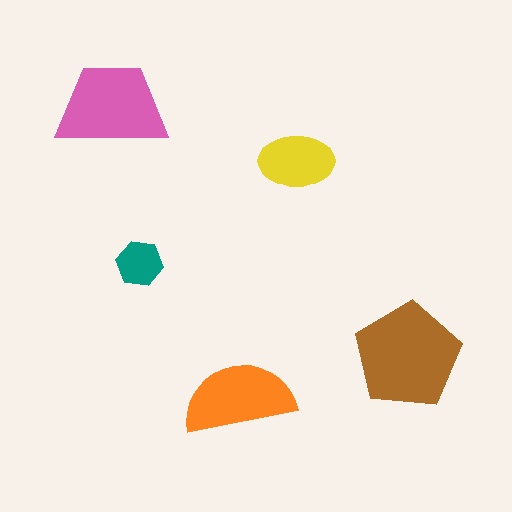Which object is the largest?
The brown pentagon.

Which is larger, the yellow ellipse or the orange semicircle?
The orange semicircle.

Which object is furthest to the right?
The brown pentagon is rightmost.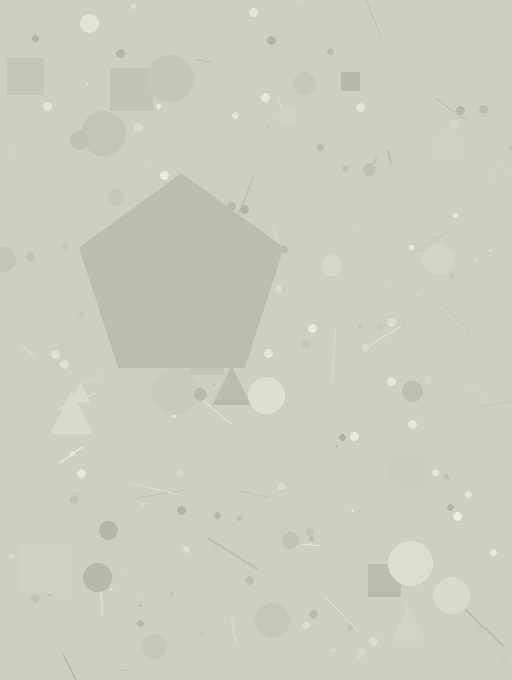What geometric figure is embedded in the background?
A pentagon is embedded in the background.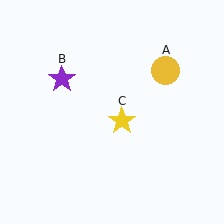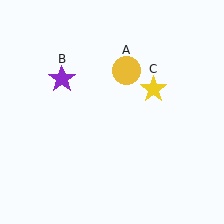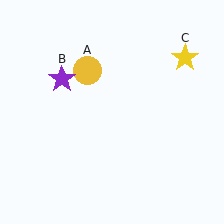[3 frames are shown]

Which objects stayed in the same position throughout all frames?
Purple star (object B) remained stationary.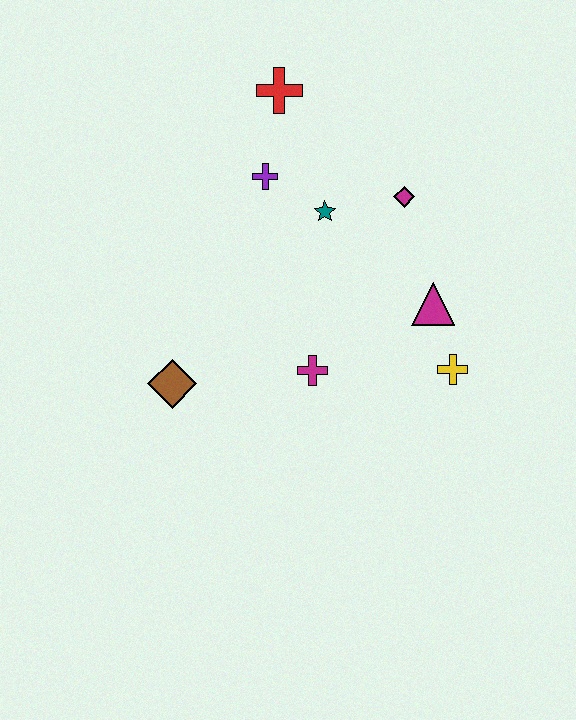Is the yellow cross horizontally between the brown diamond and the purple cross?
No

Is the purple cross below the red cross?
Yes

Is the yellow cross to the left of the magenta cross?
No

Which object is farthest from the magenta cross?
The red cross is farthest from the magenta cross.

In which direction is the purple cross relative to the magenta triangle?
The purple cross is to the left of the magenta triangle.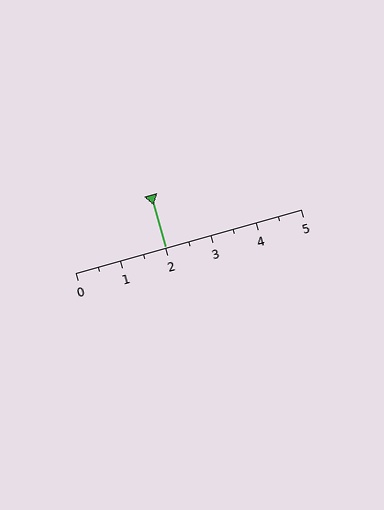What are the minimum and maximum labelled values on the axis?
The axis runs from 0 to 5.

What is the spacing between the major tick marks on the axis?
The major ticks are spaced 1 apart.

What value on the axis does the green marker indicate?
The marker indicates approximately 2.